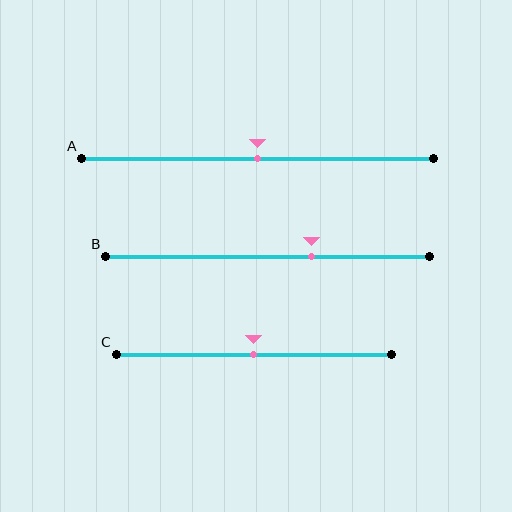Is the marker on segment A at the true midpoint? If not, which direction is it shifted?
Yes, the marker on segment A is at the true midpoint.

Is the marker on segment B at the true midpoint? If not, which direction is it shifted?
No, the marker on segment B is shifted to the right by about 14% of the segment length.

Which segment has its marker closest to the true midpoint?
Segment A has its marker closest to the true midpoint.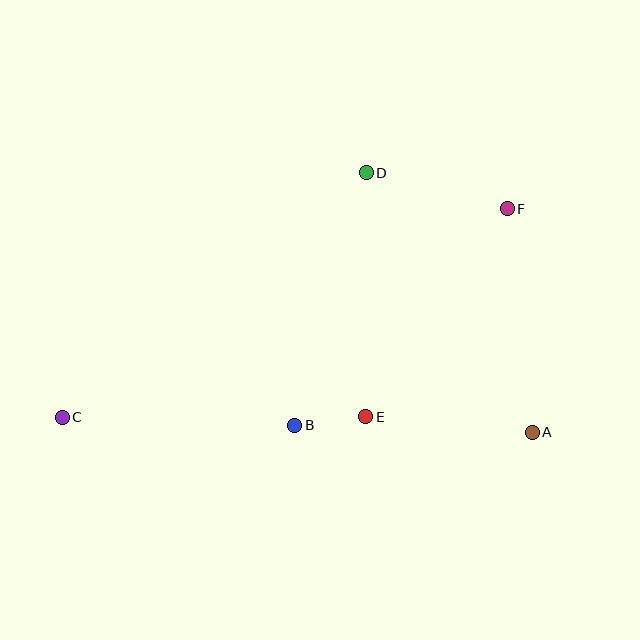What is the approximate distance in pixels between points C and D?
The distance between C and D is approximately 390 pixels.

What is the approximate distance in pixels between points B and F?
The distance between B and F is approximately 303 pixels.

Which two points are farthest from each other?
Points C and F are farthest from each other.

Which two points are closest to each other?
Points B and E are closest to each other.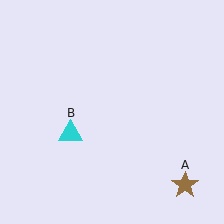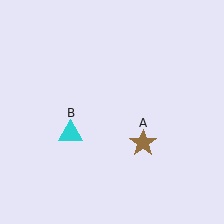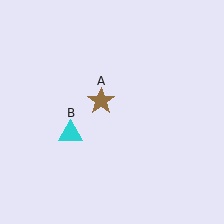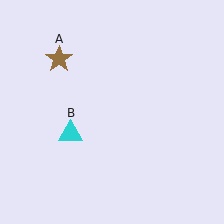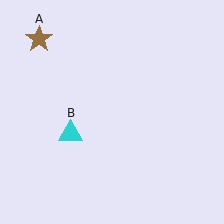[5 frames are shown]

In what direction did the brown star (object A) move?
The brown star (object A) moved up and to the left.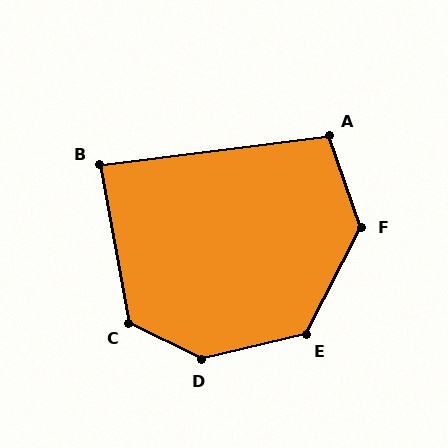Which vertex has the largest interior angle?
D, at approximately 140 degrees.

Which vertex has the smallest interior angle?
B, at approximately 87 degrees.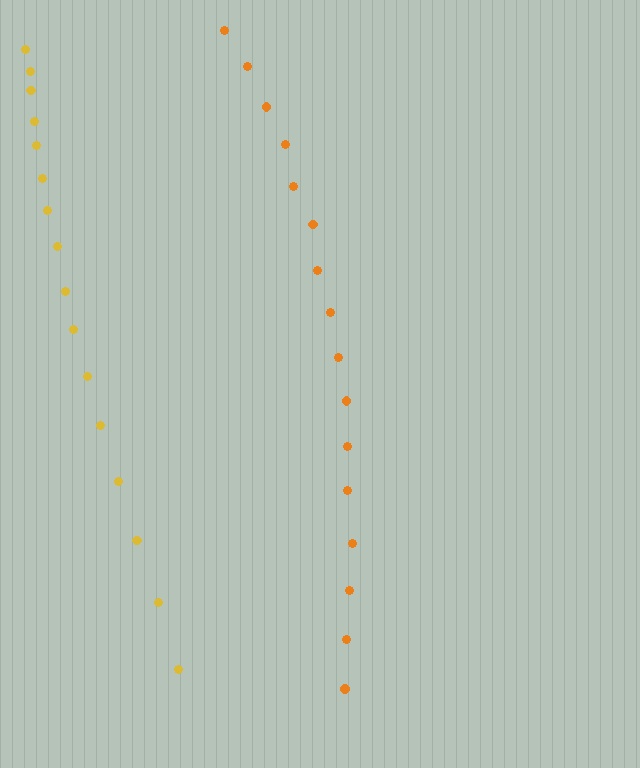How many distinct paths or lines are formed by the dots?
There are 2 distinct paths.